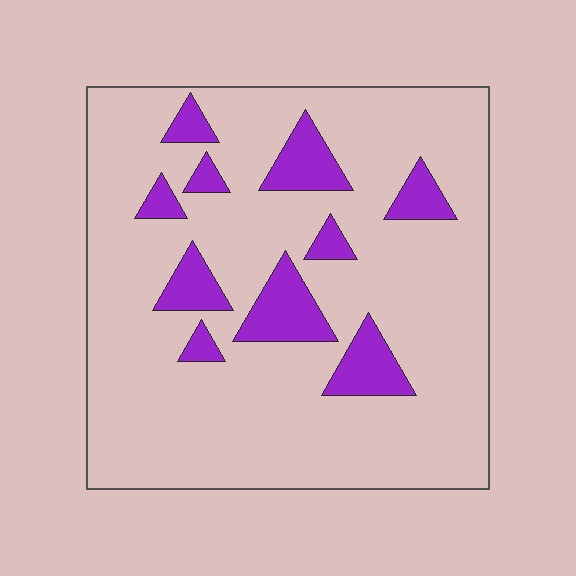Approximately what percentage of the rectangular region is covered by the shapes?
Approximately 15%.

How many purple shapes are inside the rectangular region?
10.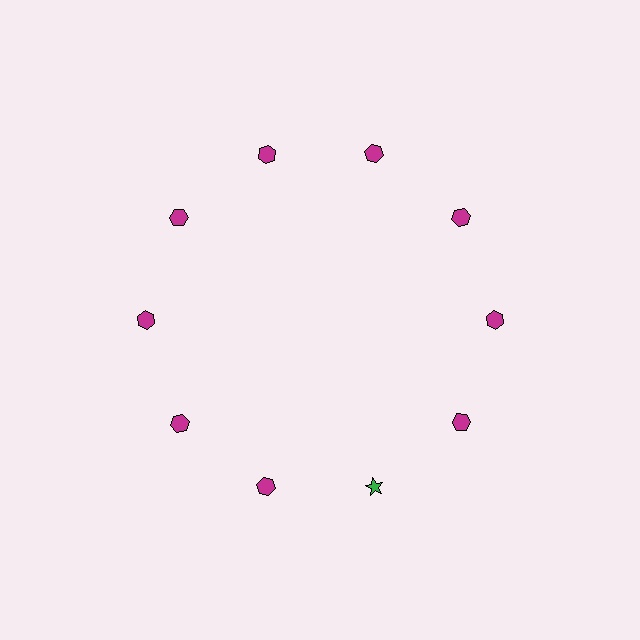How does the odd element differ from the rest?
It differs in both color (green instead of magenta) and shape (star instead of hexagon).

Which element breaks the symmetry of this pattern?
The green star at roughly the 5 o'clock position breaks the symmetry. All other shapes are magenta hexagons.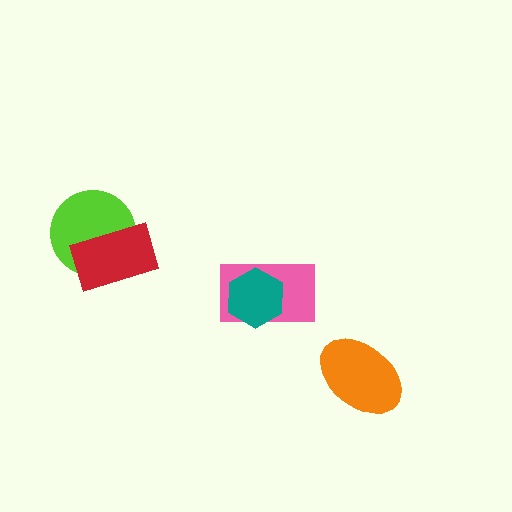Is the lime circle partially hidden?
Yes, it is partially covered by another shape.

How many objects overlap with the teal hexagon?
1 object overlaps with the teal hexagon.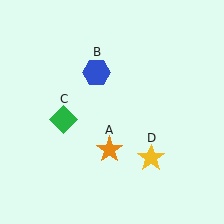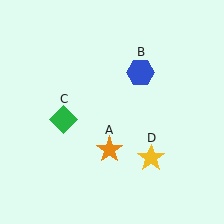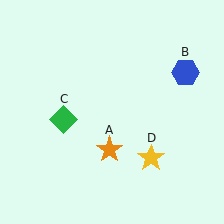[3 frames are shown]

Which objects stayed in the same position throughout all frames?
Orange star (object A) and green diamond (object C) and yellow star (object D) remained stationary.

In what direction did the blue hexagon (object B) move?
The blue hexagon (object B) moved right.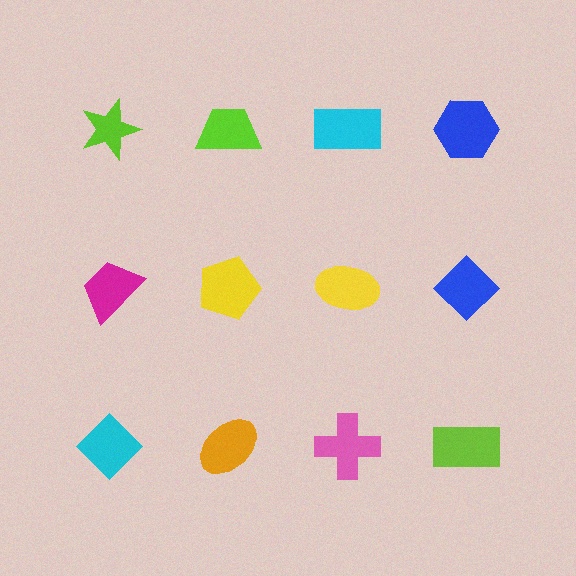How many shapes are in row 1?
4 shapes.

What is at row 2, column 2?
A yellow pentagon.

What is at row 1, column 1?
A lime star.